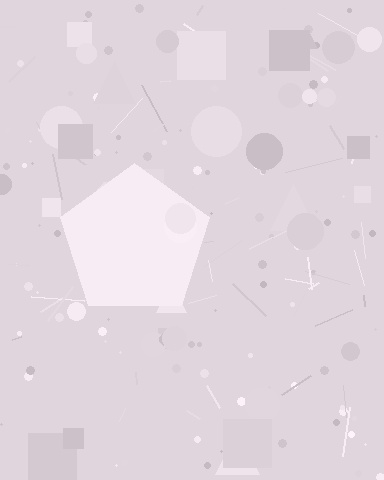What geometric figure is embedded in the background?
A pentagon is embedded in the background.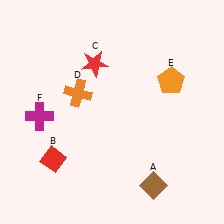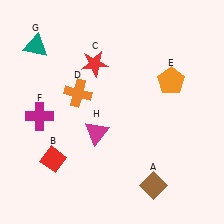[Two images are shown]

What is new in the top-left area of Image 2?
A teal triangle (G) was added in the top-left area of Image 2.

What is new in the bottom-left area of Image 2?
A magenta triangle (H) was added in the bottom-left area of Image 2.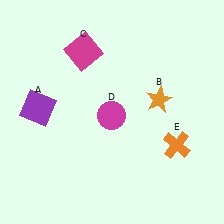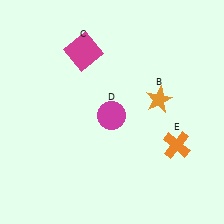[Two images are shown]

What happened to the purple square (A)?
The purple square (A) was removed in Image 2. It was in the top-left area of Image 1.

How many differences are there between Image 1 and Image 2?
There is 1 difference between the two images.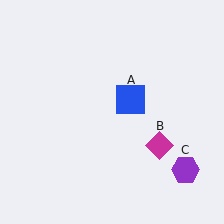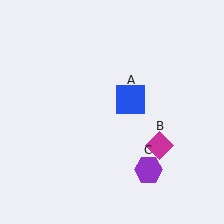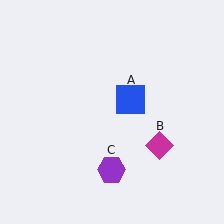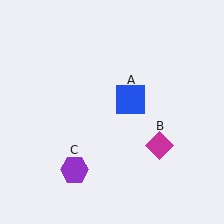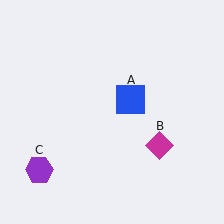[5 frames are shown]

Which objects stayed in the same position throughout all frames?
Blue square (object A) and magenta diamond (object B) remained stationary.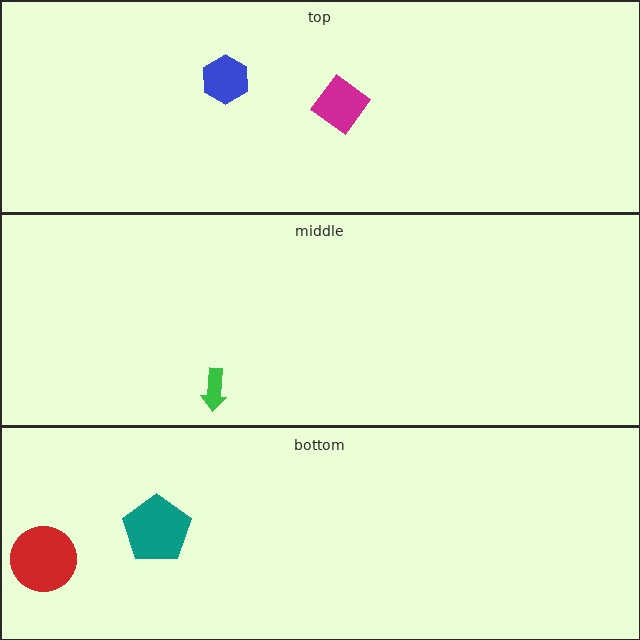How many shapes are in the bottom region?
2.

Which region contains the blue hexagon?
The top region.